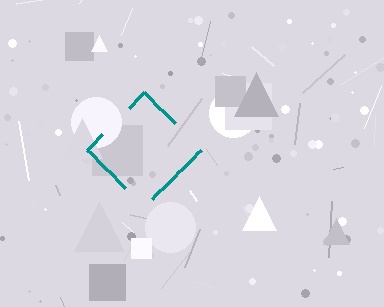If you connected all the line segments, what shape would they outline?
They would outline a diamond.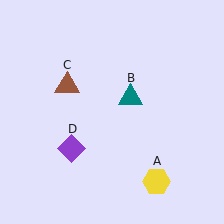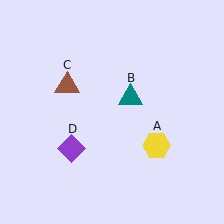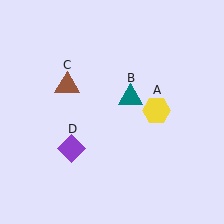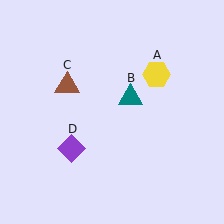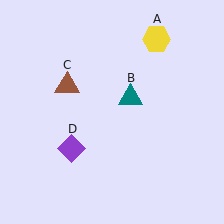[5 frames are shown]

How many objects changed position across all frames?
1 object changed position: yellow hexagon (object A).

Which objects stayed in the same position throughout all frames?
Teal triangle (object B) and brown triangle (object C) and purple diamond (object D) remained stationary.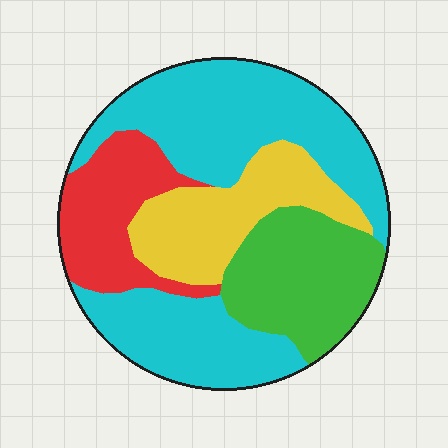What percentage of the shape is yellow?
Yellow covers 18% of the shape.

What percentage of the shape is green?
Green covers about 20% of the shape.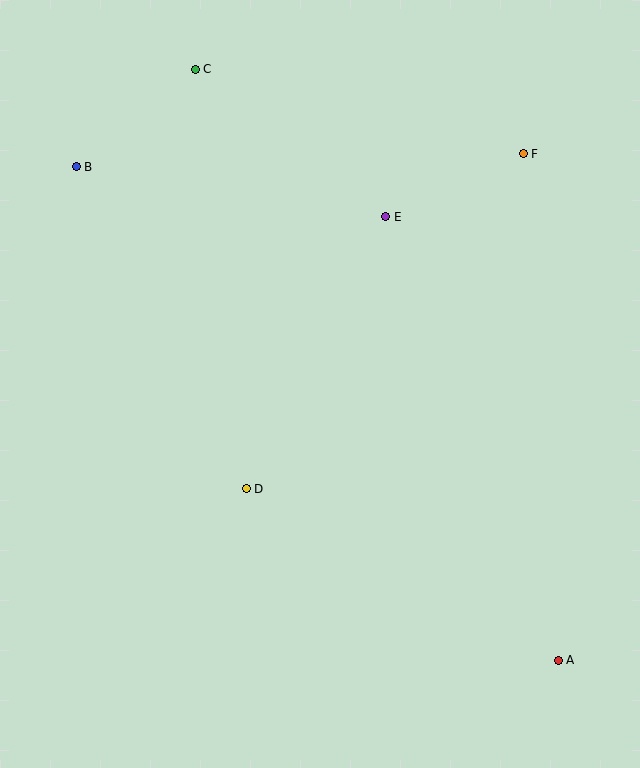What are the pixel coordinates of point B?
Point B is at (76, 167).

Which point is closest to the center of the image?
Point D at (246, 489) is closest to the center.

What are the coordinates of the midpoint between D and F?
The midpoint between D and F is at (385, 321).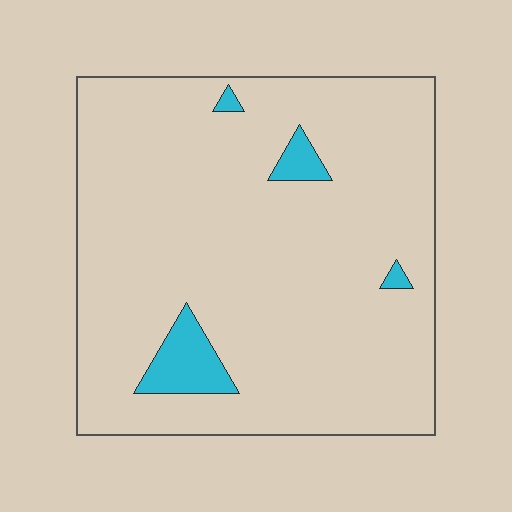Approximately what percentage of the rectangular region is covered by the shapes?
Approximately 5%.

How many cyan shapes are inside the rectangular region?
4.